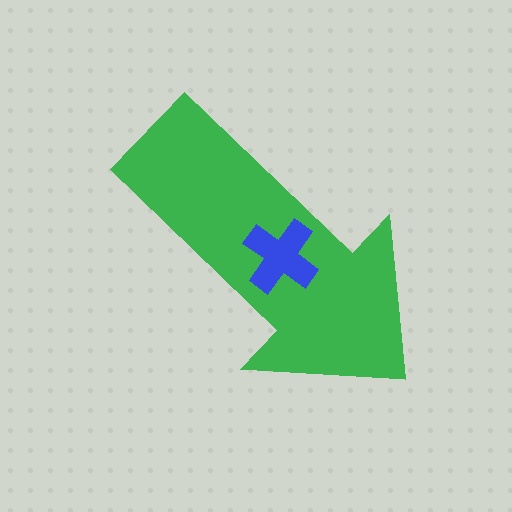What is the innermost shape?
The blue cross.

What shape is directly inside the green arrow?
The blue cross.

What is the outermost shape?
The green arrow.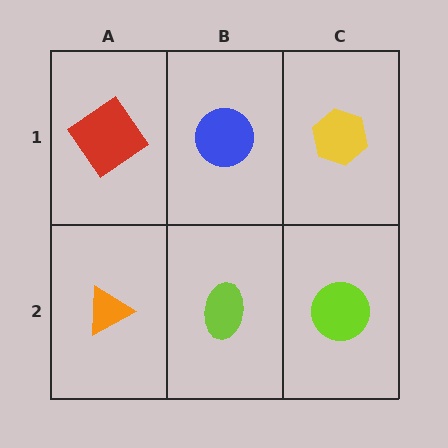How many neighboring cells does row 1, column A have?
2.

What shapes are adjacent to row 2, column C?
A yellow hexagon (row 1, column C), a lime ellipse (row 2, column B).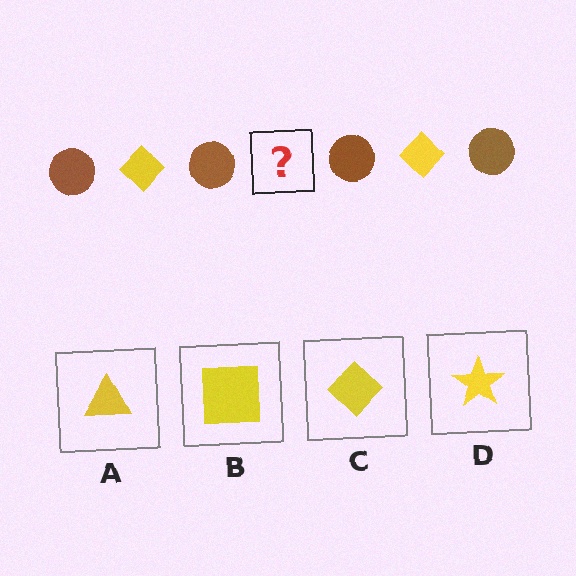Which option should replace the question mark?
Option C.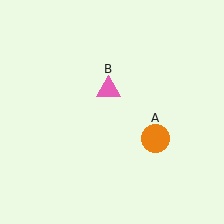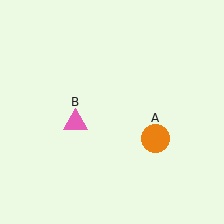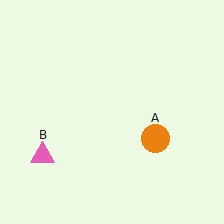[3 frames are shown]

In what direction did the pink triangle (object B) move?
The pink triangle (object B) moved down and to the left.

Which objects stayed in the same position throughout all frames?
Orange circle (object A) remained stationary.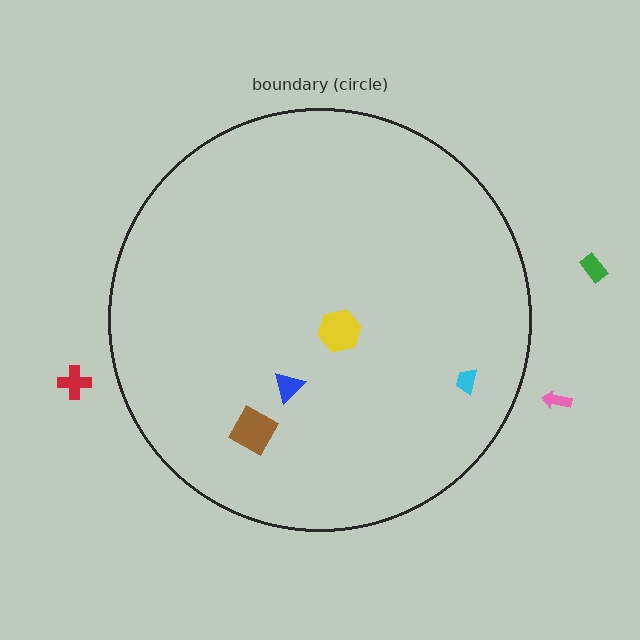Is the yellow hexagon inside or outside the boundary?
Inside.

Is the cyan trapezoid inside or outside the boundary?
Inside.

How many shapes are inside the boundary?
4 inside, 3 outside.